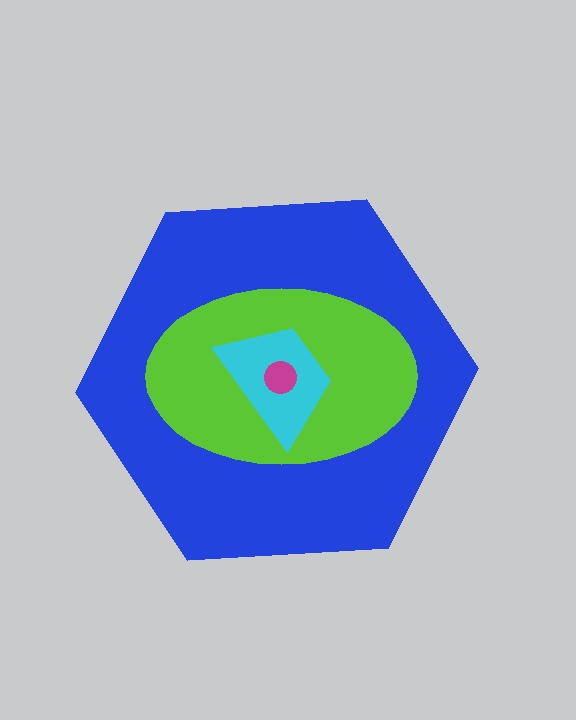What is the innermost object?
The magenta circle.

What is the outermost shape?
The blue hexagon.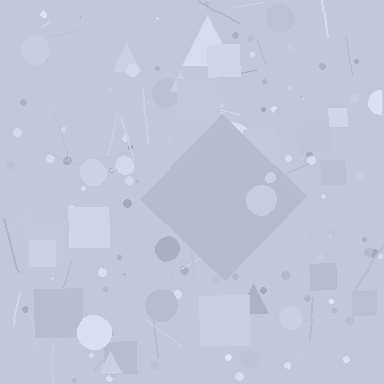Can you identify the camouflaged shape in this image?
The camouflaged shape is a diamond.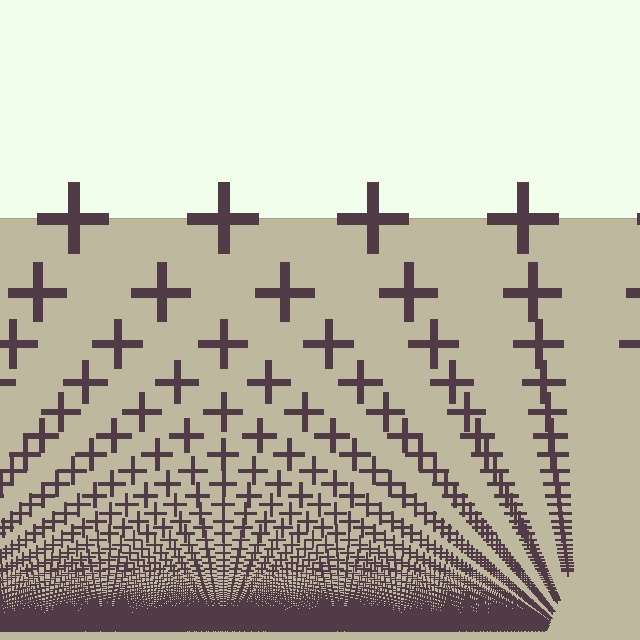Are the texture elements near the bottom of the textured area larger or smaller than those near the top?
Smaller. The gradient is inverted — elements near the bottom are smaller and denser.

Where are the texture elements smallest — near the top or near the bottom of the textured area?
Near the bottom.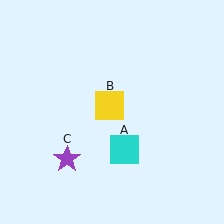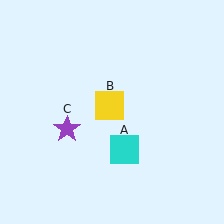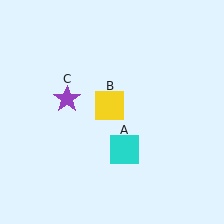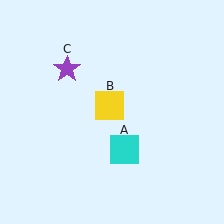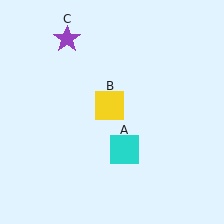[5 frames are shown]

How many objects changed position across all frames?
1 object changed position: purple star (object C).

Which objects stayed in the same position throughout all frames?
Cyan square (object A) and yellow square (object B) remained stationary.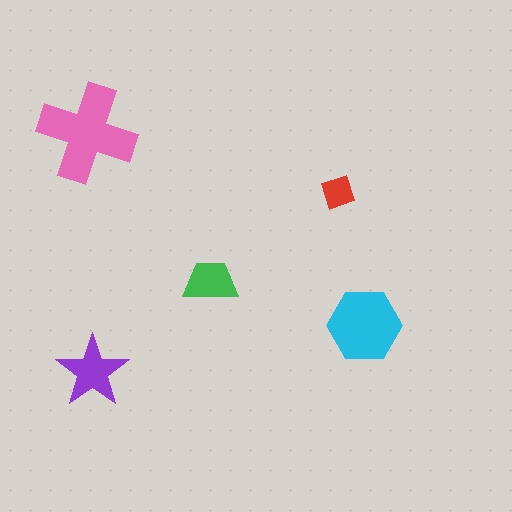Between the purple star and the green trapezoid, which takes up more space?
The purple star.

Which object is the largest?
The pink cross.